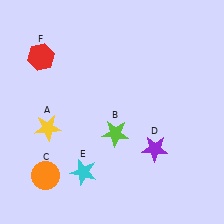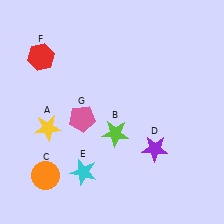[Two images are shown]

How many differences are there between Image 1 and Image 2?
There is 1 difference between the two images.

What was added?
A pink pentagon (G) was added in Image 2.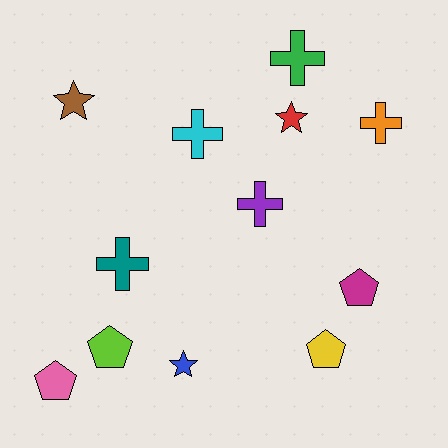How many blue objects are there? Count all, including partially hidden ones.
There is 1 blue object.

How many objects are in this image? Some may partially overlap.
There are 12 objects.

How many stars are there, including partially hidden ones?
There are 3 stars.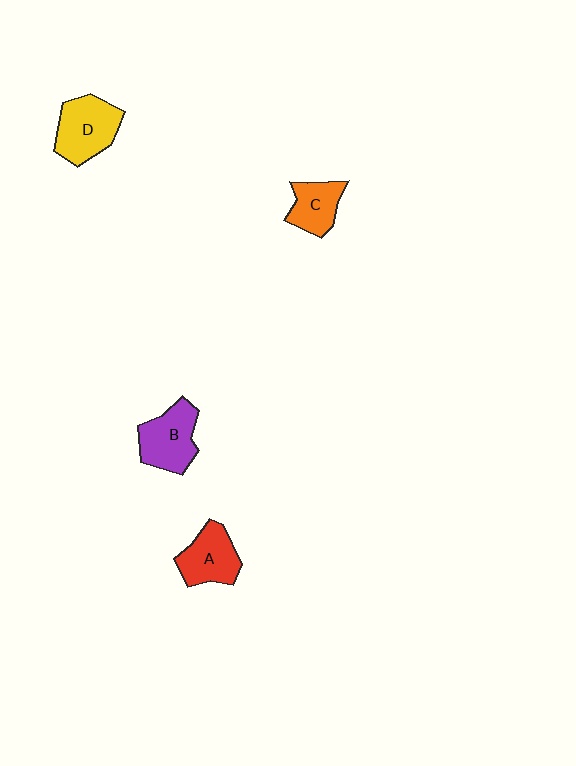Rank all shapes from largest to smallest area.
From largest to smallest: D (yellow), B (purple), A (red), C (orange).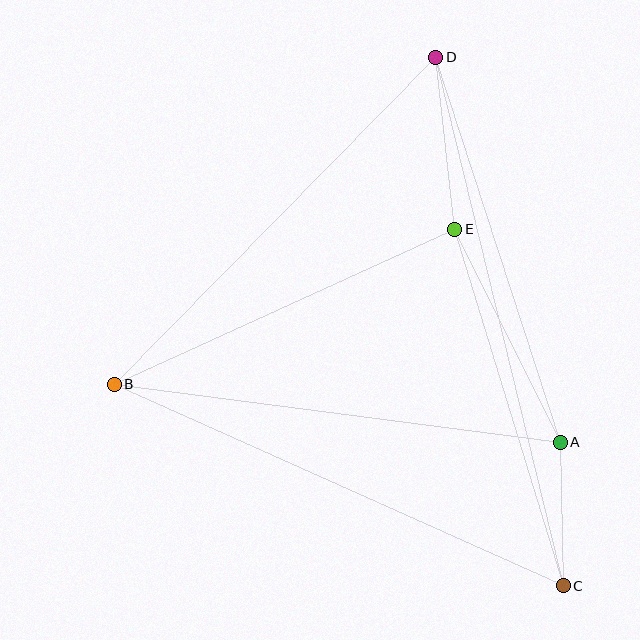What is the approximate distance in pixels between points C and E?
The distance between C and E is approximately 373 pixels.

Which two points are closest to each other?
Points A and C are closest to each other.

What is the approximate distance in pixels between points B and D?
The distance between B and D is approximately 459 pixels.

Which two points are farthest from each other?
Points C and D are farthest from each other.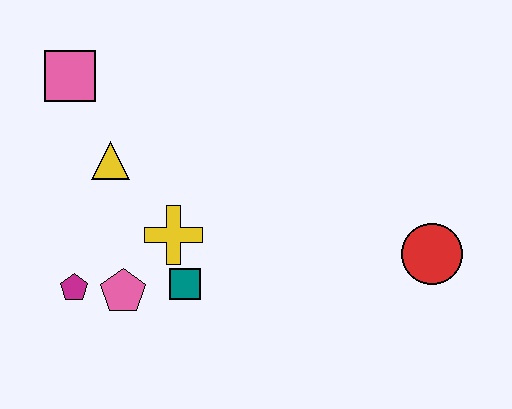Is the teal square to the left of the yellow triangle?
No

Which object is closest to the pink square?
The yellow triangle is closest to the pink square.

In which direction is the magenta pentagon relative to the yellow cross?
The magenta pentagon is to the left of the yellow cross.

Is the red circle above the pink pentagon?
Yes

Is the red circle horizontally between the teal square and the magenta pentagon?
No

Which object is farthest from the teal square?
The red circle is farthest from the teal square.